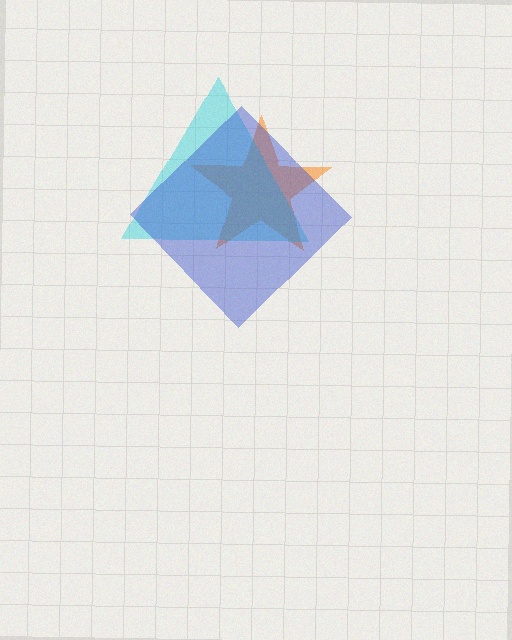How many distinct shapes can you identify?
There are 3 distinct shapes: an orange star, a cyan triangle, a blue diamond.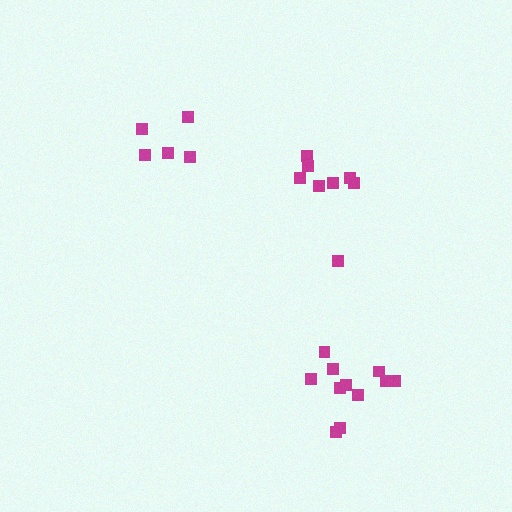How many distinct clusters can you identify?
There are 3 distinct clusters.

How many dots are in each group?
Group 1: 8 dots, Group 2: 11 dots, Group 3: 5 dots (24 total).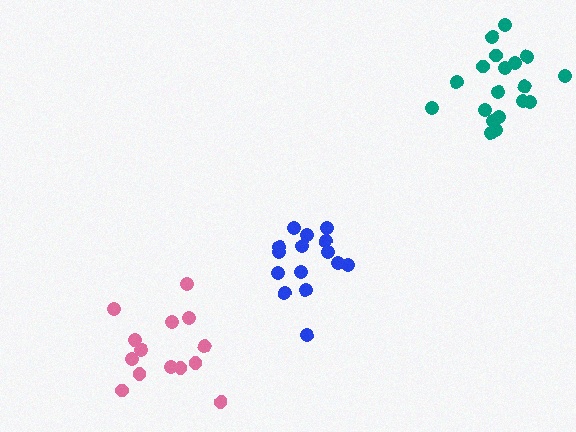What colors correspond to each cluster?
The clusters are colored: teal, blue, pink.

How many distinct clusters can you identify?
There are 3 distinct clusters.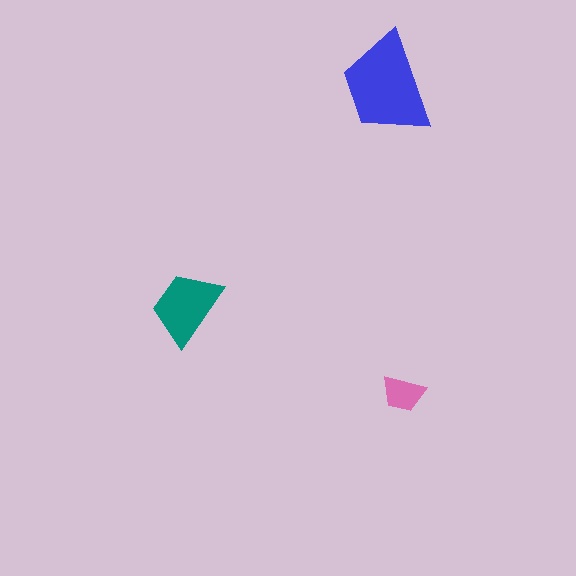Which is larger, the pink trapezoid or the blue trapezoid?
The blue one.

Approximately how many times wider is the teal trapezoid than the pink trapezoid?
About 2 times wider.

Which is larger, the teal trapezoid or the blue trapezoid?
The blue one.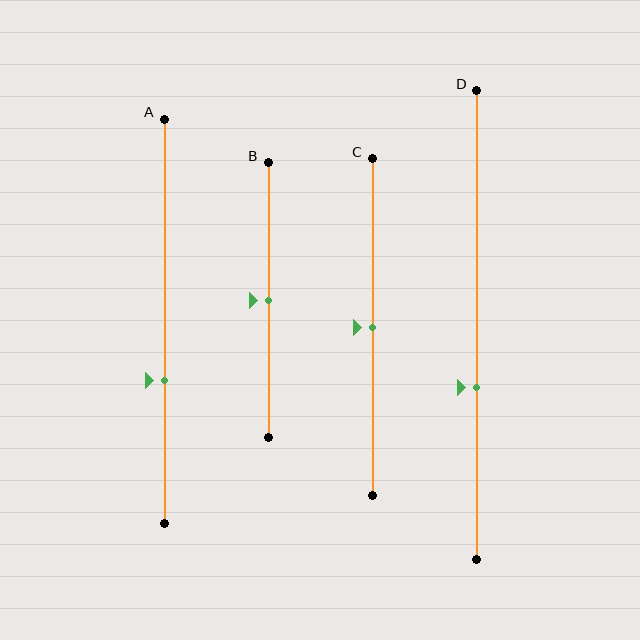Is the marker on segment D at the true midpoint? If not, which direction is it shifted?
No, the marker on segment D is shifted downward by about 13% of the segment length.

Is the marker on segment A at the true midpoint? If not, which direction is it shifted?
No, the marker on segment A is shifted downward by about 15% of the segment length.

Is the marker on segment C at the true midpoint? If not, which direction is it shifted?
Yes, the marker on segment C is at the true midpoint.